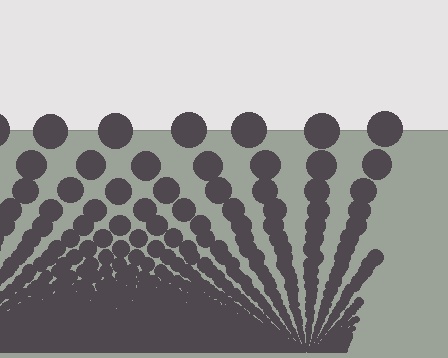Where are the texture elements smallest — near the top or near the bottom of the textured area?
Near the bottom.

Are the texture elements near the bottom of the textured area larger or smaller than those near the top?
Smaller. The gradient is inverted — elements near the bottom are smaller and denser.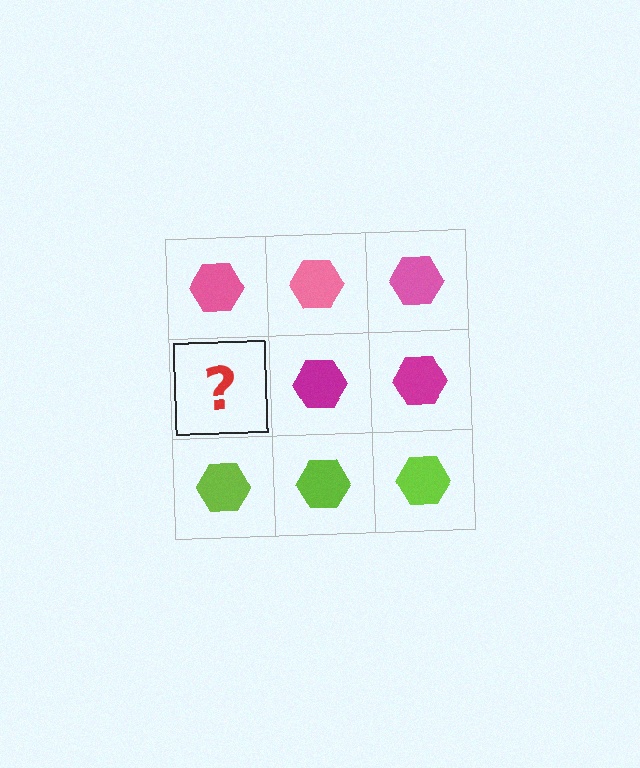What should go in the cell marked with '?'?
The missing cell should contain a magenta hexagon.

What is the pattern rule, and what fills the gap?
The rule is that each row has a consistent color. The gap should be filled with a magenta hexagon.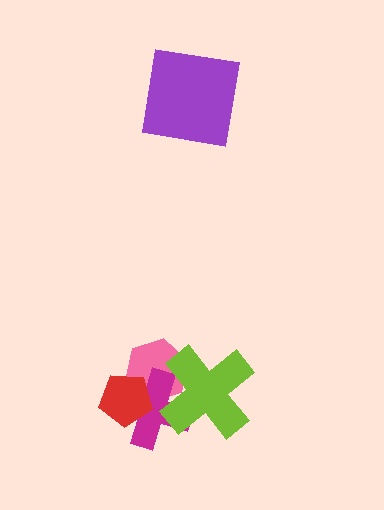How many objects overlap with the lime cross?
2 objects overlap with the lime cross.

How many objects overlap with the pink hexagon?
3 objects overlap with the pink hexagon.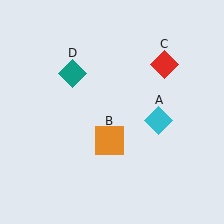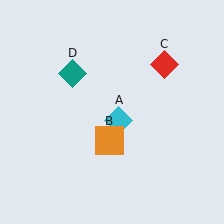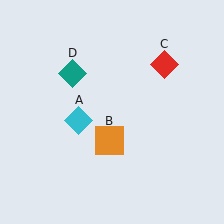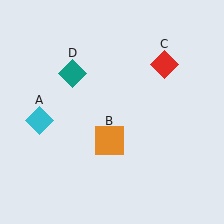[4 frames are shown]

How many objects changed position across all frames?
1 object changed position: cyan diamond (object A).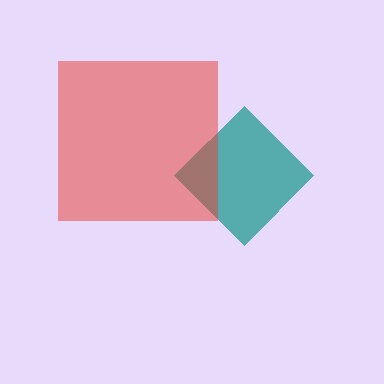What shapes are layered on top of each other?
The layered shapes are: a teal diamond, a red square.